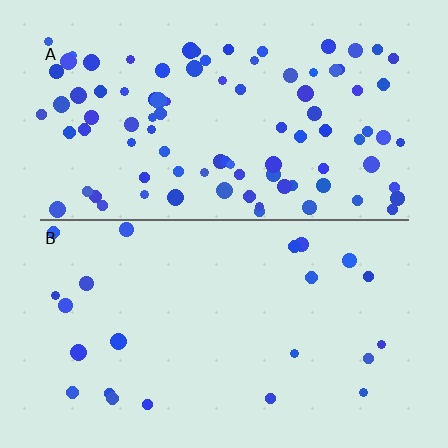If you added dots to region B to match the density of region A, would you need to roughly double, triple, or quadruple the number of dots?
Approximately quadruple.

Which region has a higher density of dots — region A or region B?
A (the top).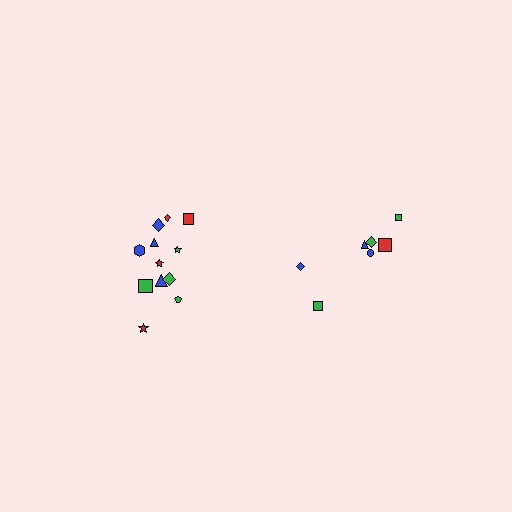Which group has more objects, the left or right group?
The left group.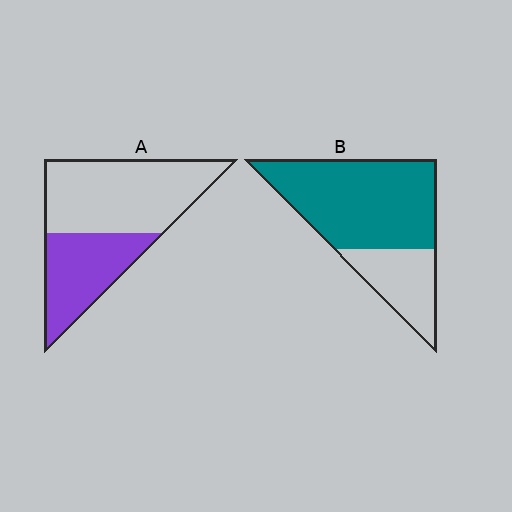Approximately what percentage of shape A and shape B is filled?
A is approximately 40% and B is approximately 70%.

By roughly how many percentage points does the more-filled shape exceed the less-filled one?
By roughly 35 percentage points (B over A).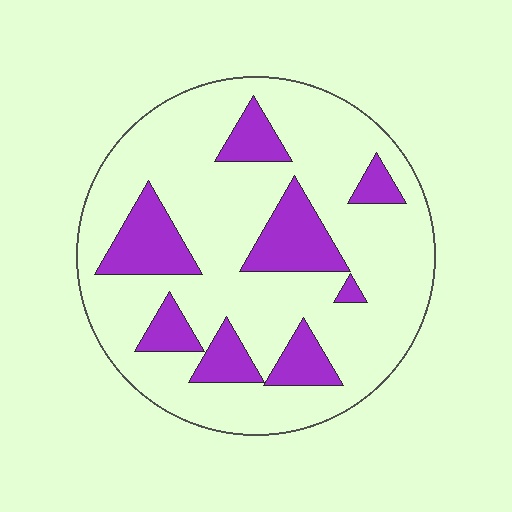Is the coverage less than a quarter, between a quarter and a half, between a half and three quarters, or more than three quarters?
Less than a quarter.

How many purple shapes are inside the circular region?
8.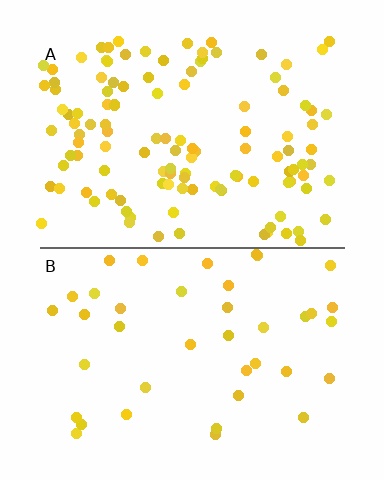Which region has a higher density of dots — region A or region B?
A (the top).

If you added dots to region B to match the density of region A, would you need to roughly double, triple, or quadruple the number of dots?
Approximately triple.